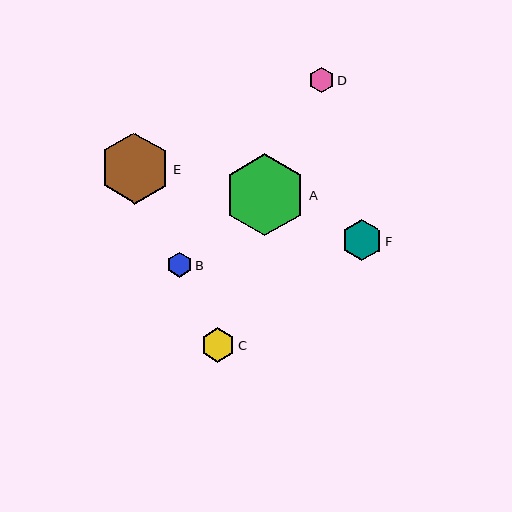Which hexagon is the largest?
Hexagon A is the largest with a size of approximately 82 pixels.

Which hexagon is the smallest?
Hexagon B is the smallest with a size of approximately 25 pixels.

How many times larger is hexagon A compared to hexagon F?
Hexagon A is approximately 2.0 times the size of hexagon F.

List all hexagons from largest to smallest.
From largest to smallest: A, E, F, C, D, B.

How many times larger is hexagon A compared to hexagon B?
Hexagon A is approximately 3.3 times the size of hexagon B.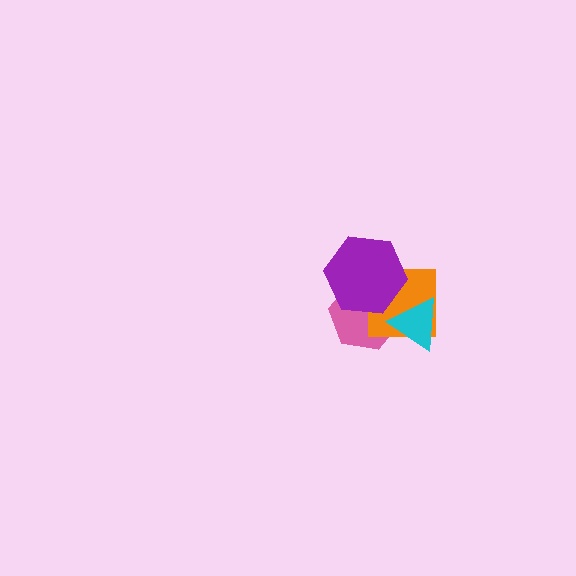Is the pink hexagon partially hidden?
Yes, it is partially covered by another shape.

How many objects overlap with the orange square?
3 objects overlap with the orange square.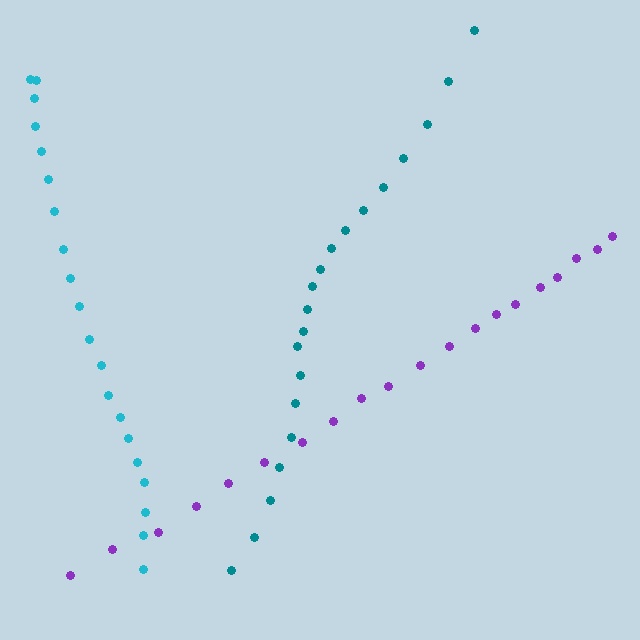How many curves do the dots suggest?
There are 3 distinct paths.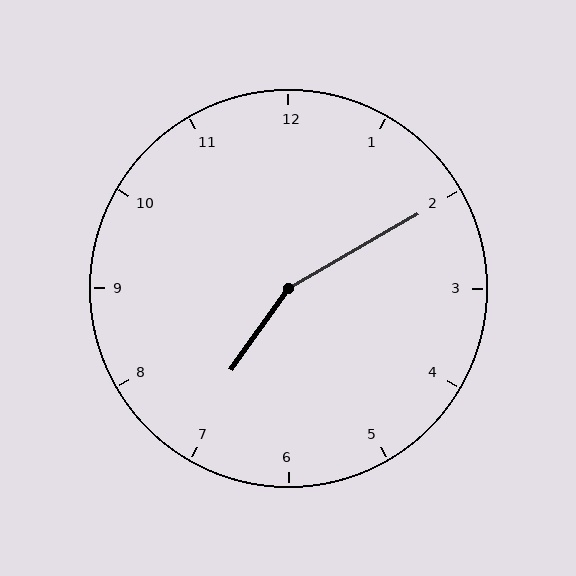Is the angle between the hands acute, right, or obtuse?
It is obtuse.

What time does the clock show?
7:10.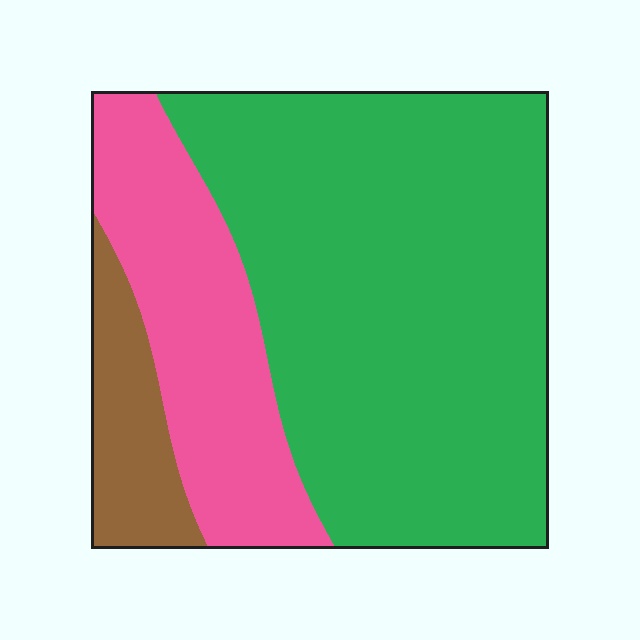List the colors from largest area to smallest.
From largest to smallest: green, pink, brown.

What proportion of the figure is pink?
Pink takes up less than a quarter of the figure.